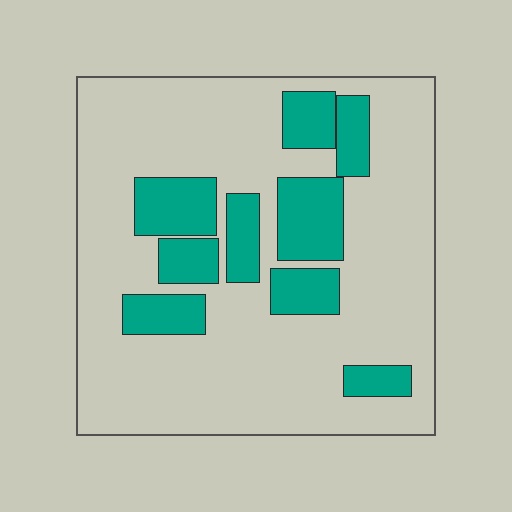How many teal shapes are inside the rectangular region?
9.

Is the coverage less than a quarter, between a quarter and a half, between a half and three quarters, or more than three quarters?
Less than a quarter.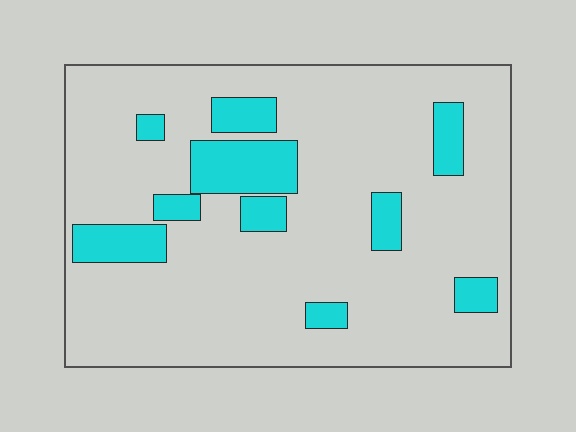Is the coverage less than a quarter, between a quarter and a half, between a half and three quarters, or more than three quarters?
Less than a quarter.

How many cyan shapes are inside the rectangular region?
10.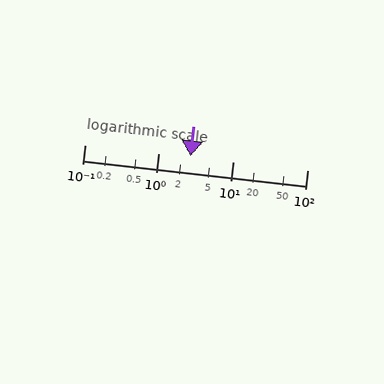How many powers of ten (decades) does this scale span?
The scale spans 3 decades, from 0.1 to 100.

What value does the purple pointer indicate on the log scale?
The pointer indicates approximately 2.7.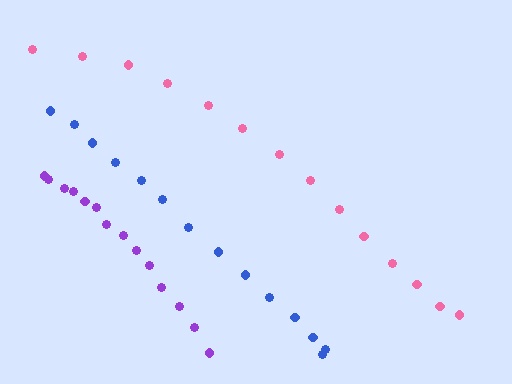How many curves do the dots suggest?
There are 3 distinct paths.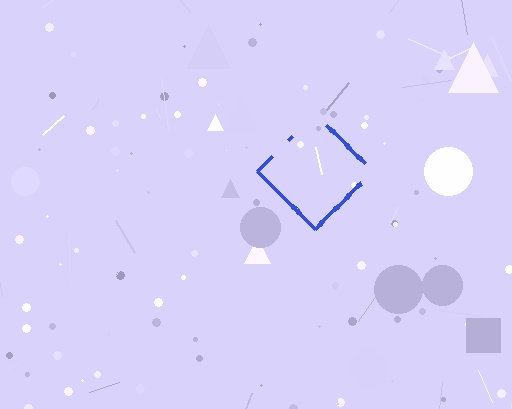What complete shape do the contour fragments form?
The contour fragments form a diamond.